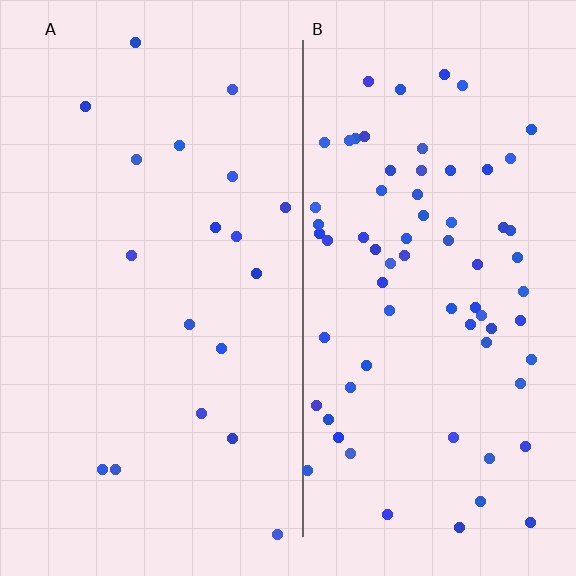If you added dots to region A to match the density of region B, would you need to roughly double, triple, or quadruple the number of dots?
Approximately quadruple.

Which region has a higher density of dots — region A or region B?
B (the right).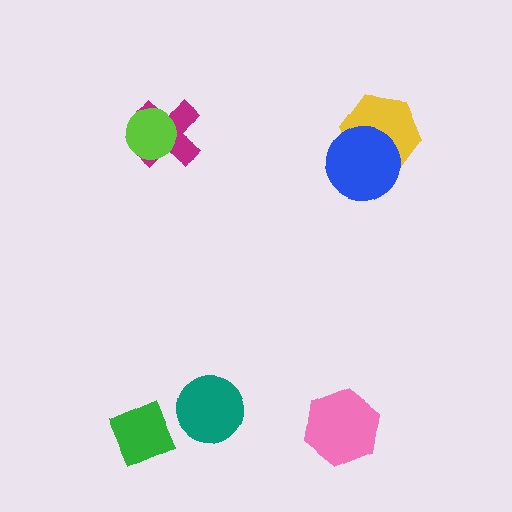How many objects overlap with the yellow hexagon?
1 object overlaps with the yellow hexagon.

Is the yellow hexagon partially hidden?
Yes, it is partially covered by another shape.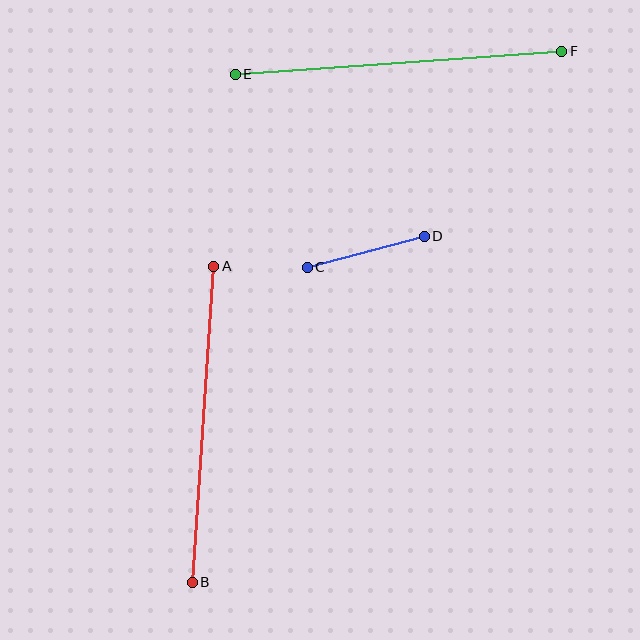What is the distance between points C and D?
The distance is approximately 121 pixels.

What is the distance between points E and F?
The distance is approximately 327 pixels.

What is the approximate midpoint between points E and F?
The midpoint is at approximately (399, 63) pixels.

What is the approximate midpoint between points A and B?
The midpoint is at approximately (203, 424) pixels.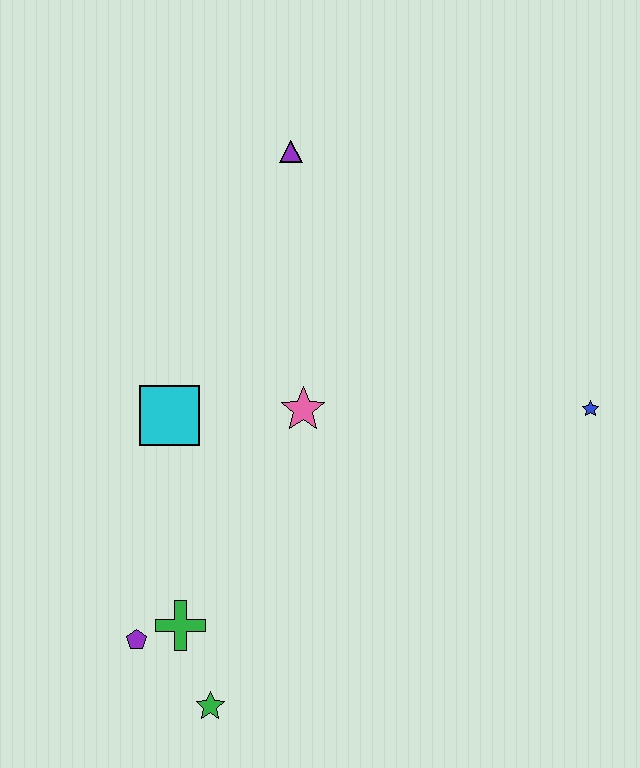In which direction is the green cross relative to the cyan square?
The green cross is below the cyan square.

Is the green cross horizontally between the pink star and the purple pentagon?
Yes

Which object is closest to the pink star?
The cyan square is closest to the pink star.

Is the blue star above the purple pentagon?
Yes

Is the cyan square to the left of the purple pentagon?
No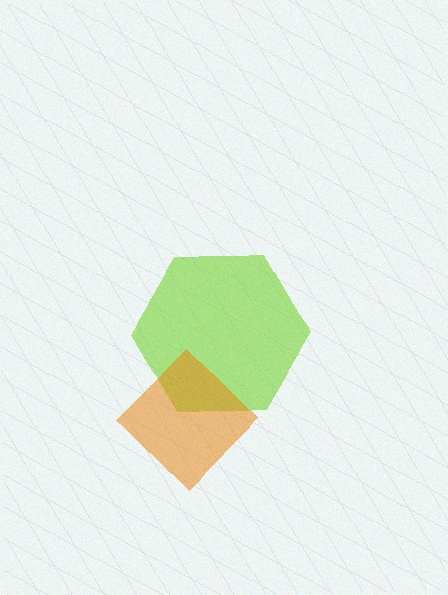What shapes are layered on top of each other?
The layered shapes are: a lime hexagon, an orange diamond.